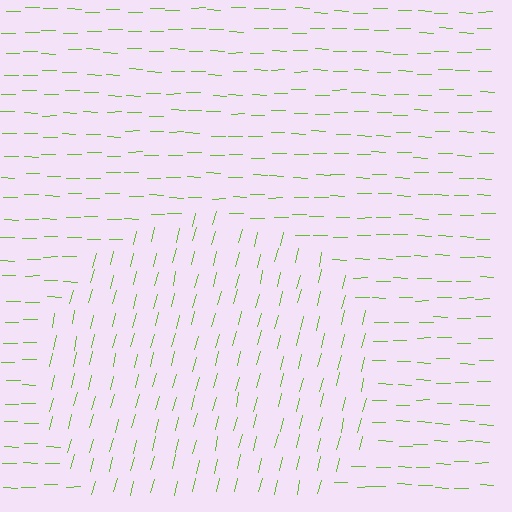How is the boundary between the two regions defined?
The boundary is defined purely by a change in line orientation (approximately 77 degrees difference). All lines are the same color and thickness.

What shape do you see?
I see a circle.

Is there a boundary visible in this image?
Yes, there is a texture boundary formed by a change in line orientation.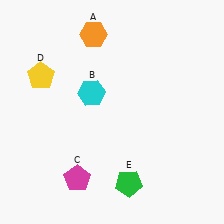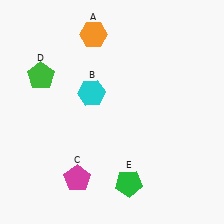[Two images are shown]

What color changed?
The pentagon (D) changed from yellow in Image 1 to green in Image 2.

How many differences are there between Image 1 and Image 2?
There is 1 difference between the two images.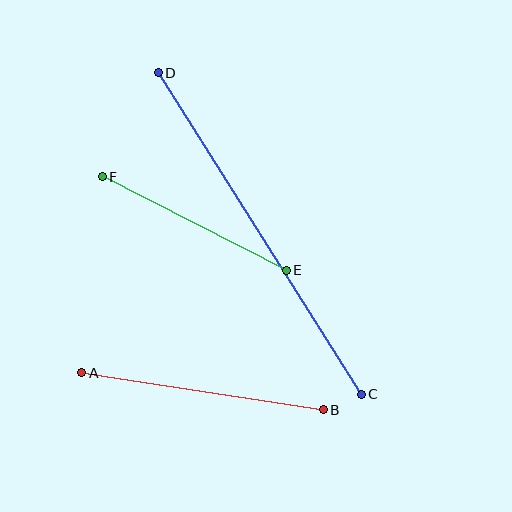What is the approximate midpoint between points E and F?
The midpoint is at approximately (194, 223) pixels.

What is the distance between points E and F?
The distance is approximately 207 pixels.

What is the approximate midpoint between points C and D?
The midpoint is at approximately (260, 233) pixels.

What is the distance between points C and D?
The distance is approximately 380 pixels.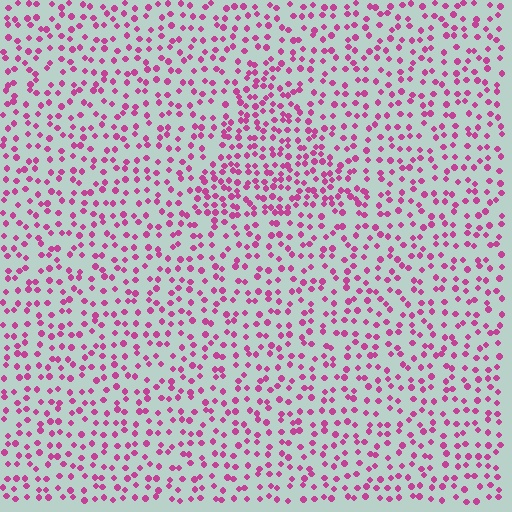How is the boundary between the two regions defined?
The boundary is defined by a change in element density (approximately 1.7x ratio). All elements are the same color, size, and shape.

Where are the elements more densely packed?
The elements are more densely packed inside the triangle boundary.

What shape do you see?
I see a triangle.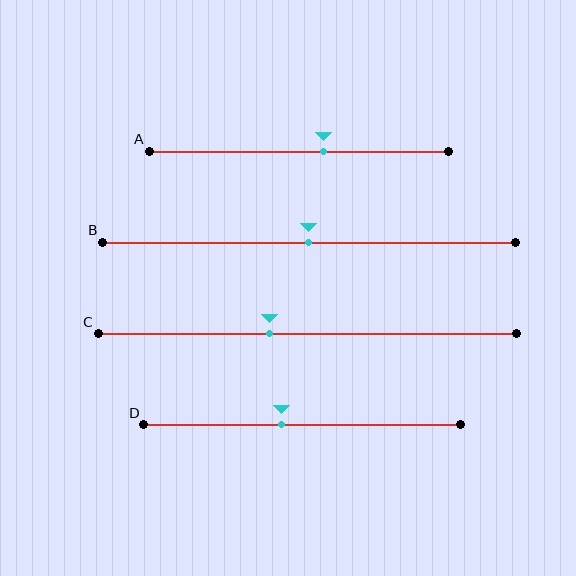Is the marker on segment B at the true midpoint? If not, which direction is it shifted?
Yes, the marker on segment B is at the true midpoint.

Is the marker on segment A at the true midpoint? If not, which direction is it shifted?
No, the marker on segment A is shifted to the right by about 8% of the segment length.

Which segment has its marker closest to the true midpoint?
Segment B has its marker closest to the true midpoint.